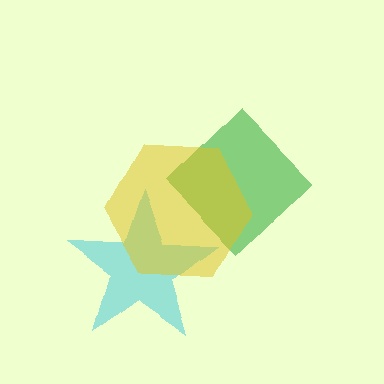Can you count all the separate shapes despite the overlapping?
Yes, there are 3 separate shapes.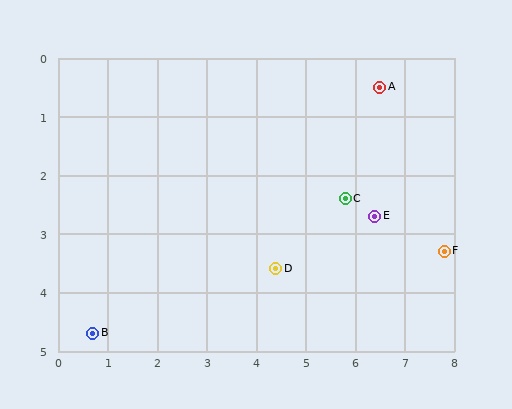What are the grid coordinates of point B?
Point B is at approximately (0.7, 4.7).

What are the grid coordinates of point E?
Point E is at approximately (6.4, 2.7).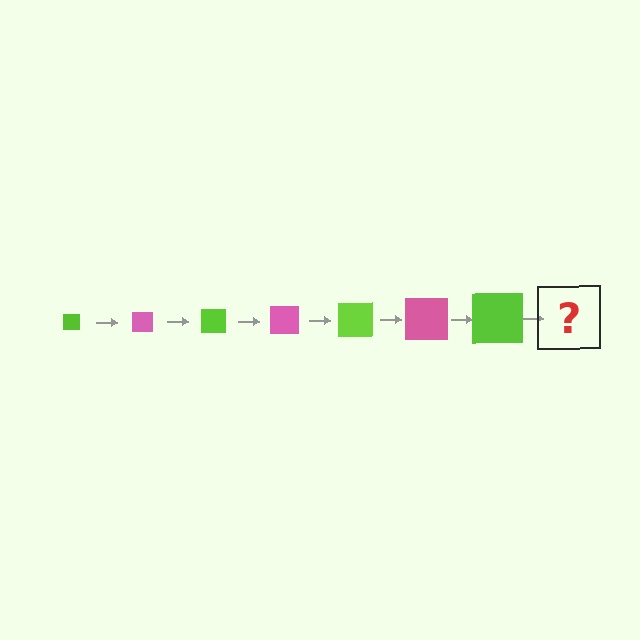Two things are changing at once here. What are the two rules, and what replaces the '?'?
The two rules are that the square grows larger each step and the color cycles through lime and pink. The '?' should be a pink square, larger than the previous one.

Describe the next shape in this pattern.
It should be a pink square, larger than the previous one.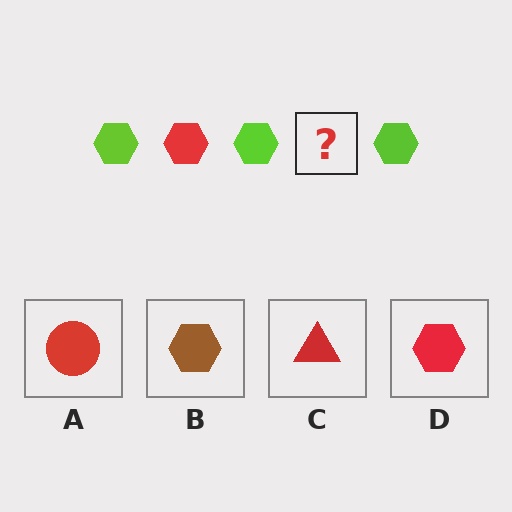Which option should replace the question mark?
Option D.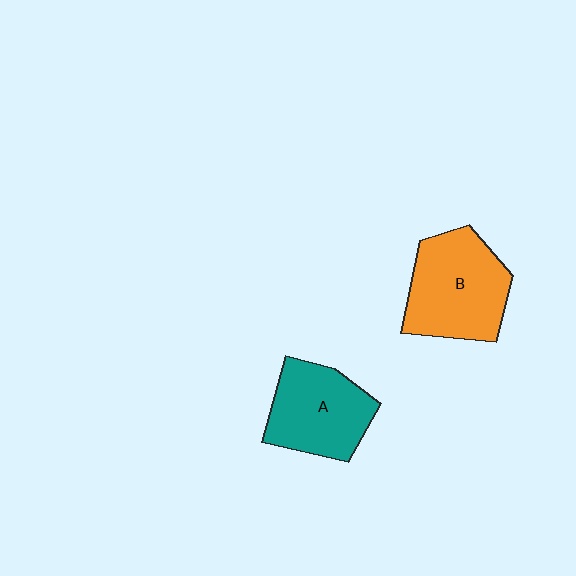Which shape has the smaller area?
Shape A (teal).